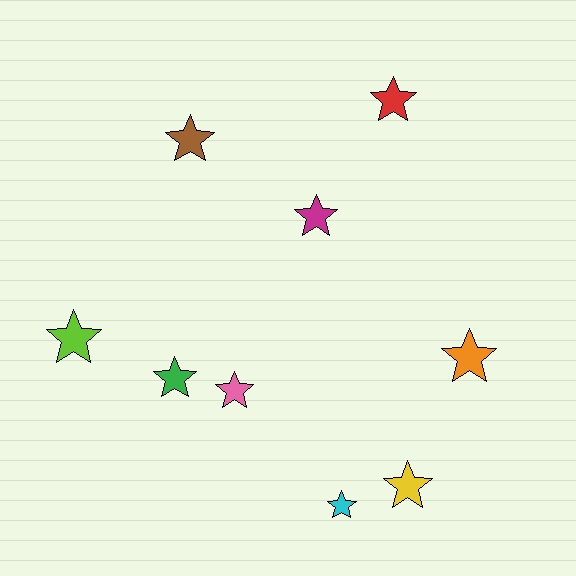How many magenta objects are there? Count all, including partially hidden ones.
There is 1 magenta object.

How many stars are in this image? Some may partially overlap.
There are 9 stars.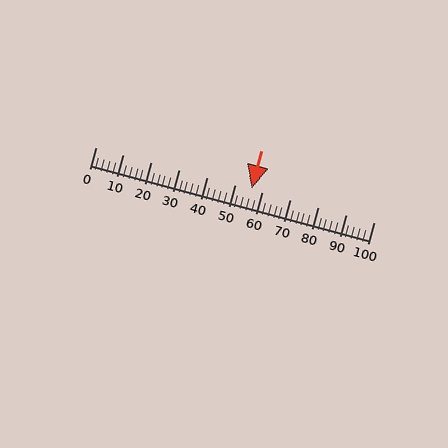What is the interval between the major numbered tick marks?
The major tick marks are spaced 10 units apart.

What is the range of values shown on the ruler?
The ruler shows values from 0 to 100.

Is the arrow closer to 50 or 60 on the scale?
The arrow is closer to 60.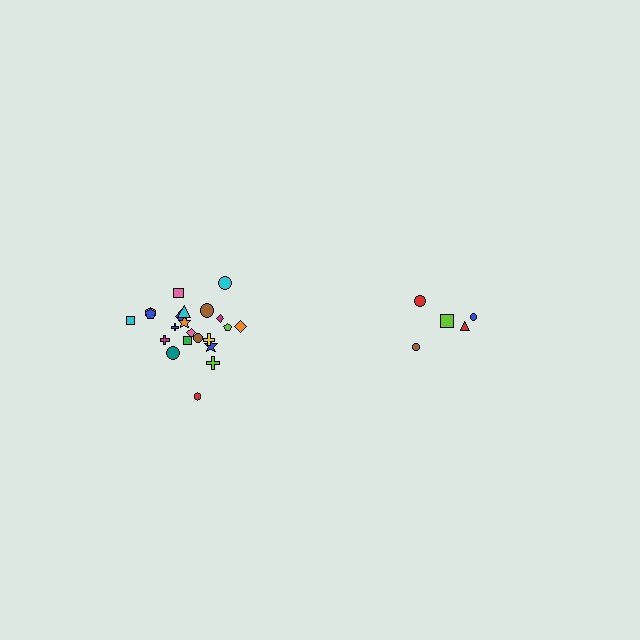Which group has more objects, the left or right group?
The left group.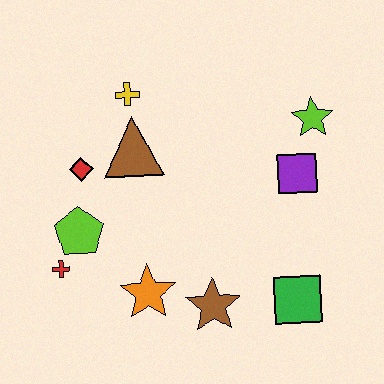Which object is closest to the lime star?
The purple square is closest to the lime star.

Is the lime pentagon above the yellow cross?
No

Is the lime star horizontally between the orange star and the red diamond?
No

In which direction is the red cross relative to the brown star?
The red cross is to the left of the brown star.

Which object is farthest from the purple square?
The red cross is farthest from the purple square.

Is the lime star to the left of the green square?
No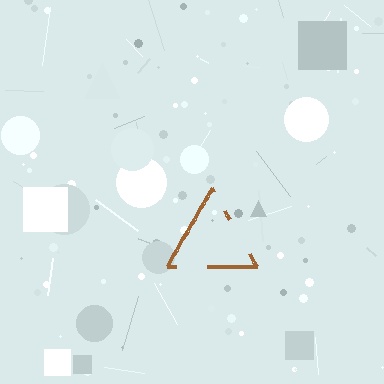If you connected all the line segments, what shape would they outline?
They would outline a triangle.